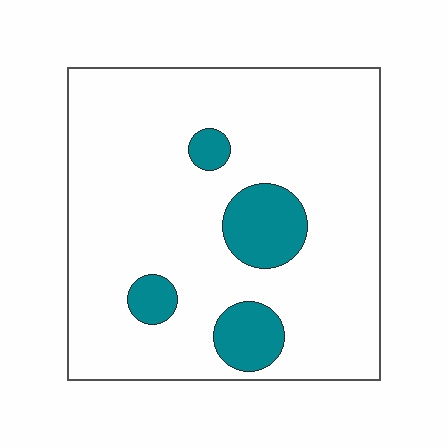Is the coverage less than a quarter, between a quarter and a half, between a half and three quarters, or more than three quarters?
Less than a quarter.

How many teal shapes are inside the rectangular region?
4.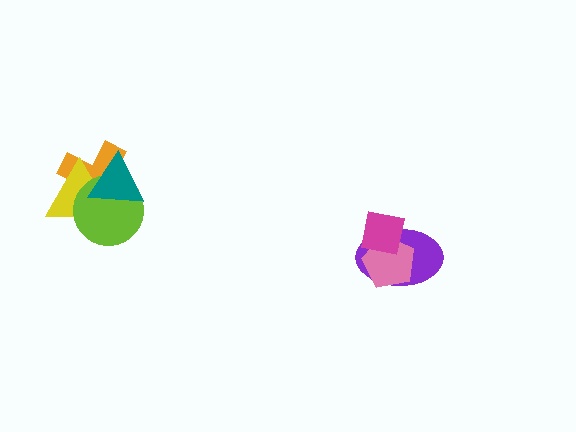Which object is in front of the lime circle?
The teal triangle is in front of the lime circle.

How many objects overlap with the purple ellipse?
2 objects overlap with the purple ellipse.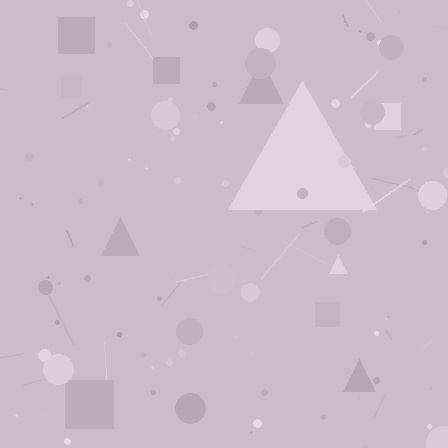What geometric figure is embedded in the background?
A triangle is embedded in the background.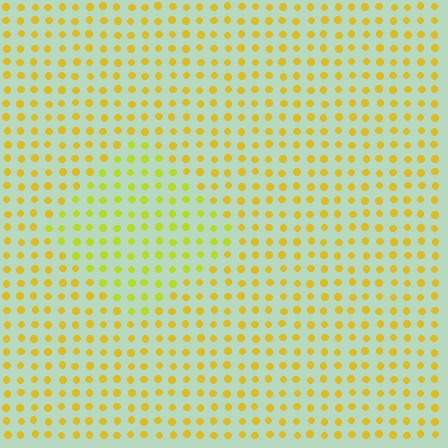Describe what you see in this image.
The image is filled with small yellow elements in a uniform arrangement. A diamond-shaped region is visible where the elements are tinted to a slightly different hue, forming a subtle color boundary.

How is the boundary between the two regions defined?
The boundary is defined purely by a slight shift in hue (about 24 degrees). Spacing, size, and orientation are identical on both sides.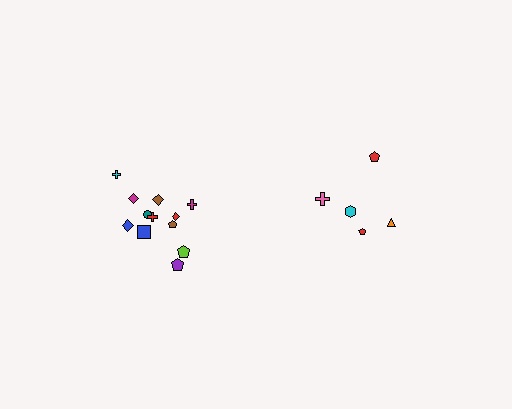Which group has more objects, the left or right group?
The left group.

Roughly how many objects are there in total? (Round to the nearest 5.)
Roughly 15 objects in total.